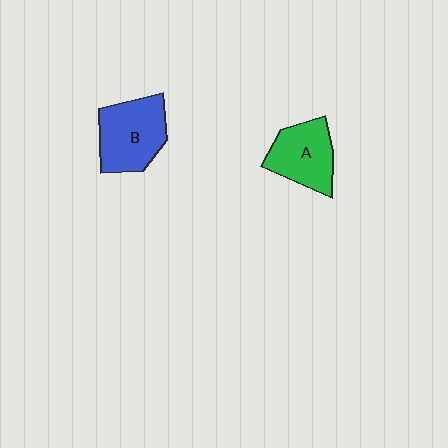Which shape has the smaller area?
Shape A (green).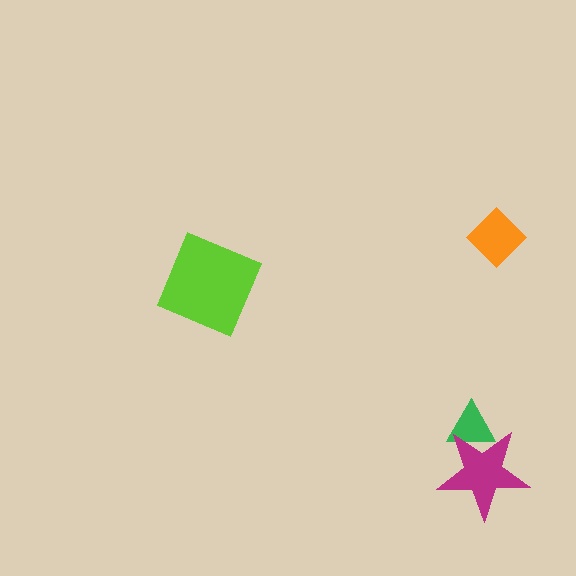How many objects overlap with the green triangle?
1 object overlaps with the green triangle.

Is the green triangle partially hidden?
Yes, it is partially covered by another shape.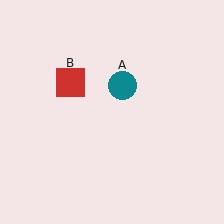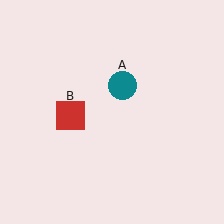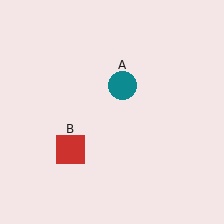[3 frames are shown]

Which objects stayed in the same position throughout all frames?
Teal circle (object A) remained stationary.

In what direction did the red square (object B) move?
The red square (object B) moved down.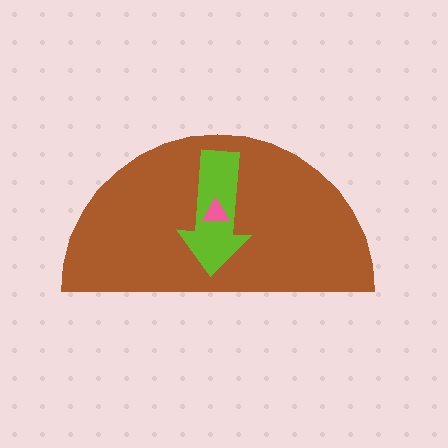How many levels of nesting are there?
3.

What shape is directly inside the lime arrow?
The pink triangle.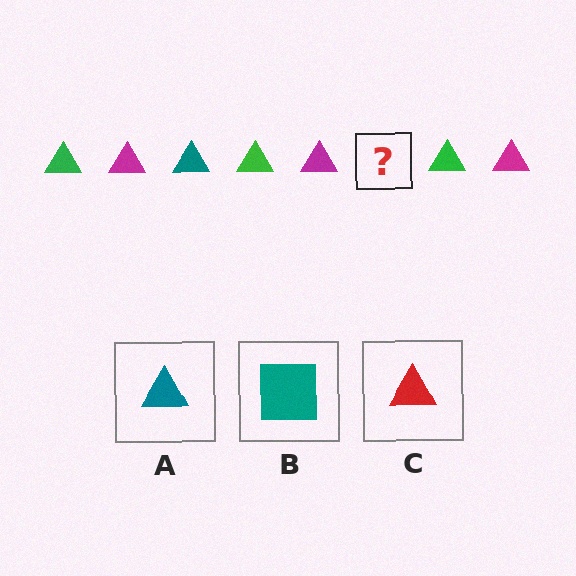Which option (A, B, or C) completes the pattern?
A.